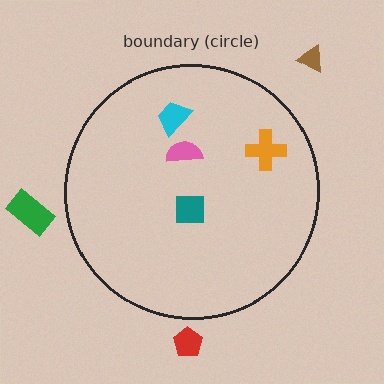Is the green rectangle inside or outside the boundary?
Outside.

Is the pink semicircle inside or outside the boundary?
Inside.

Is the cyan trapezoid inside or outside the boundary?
Inside.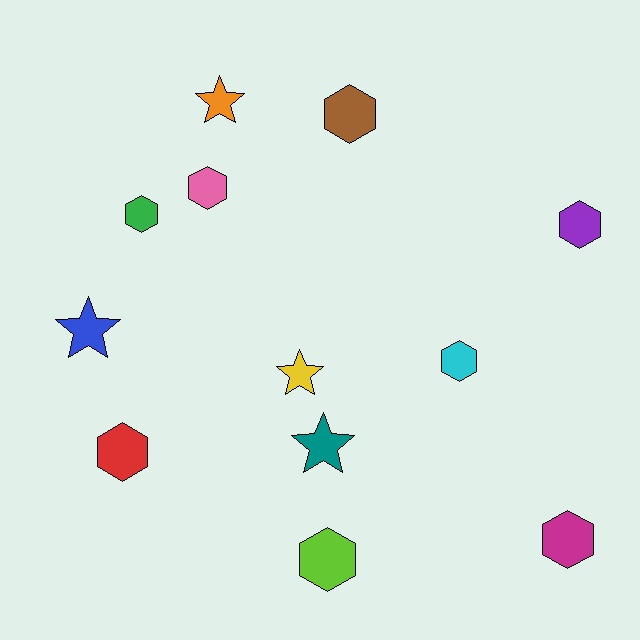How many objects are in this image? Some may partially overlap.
There are 12 objects.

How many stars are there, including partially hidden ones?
There are 4 stars.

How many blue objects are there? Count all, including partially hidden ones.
There is 1 blue object.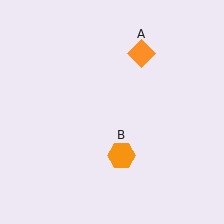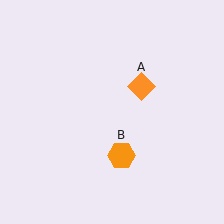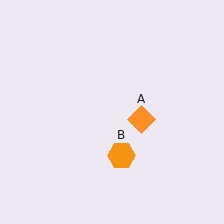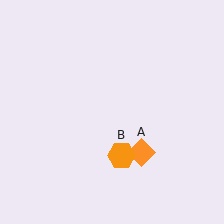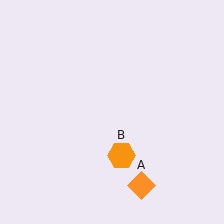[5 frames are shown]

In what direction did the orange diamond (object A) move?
The orange diamond (object A) moved down.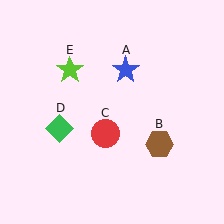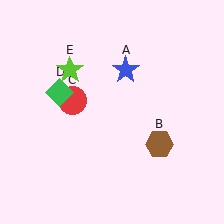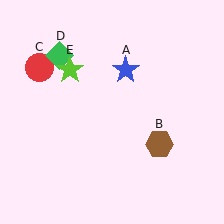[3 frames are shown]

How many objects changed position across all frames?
2 objects changed position: red circle (object C), green diamond (object D).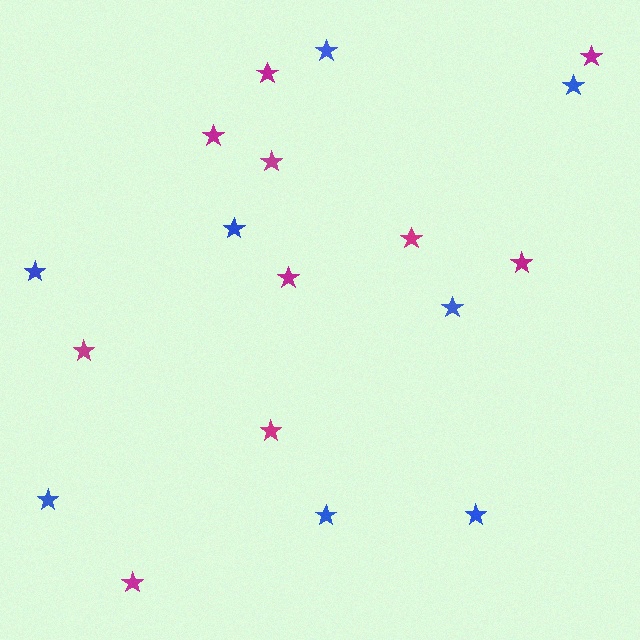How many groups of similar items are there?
There are 2 groups: one group of blue stars (8) and one group of magenta stars (10).